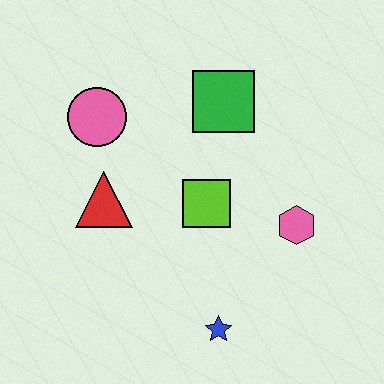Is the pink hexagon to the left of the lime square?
No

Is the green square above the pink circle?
Yes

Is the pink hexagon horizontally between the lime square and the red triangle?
No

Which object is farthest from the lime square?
The pink circle is farthest from the lime square.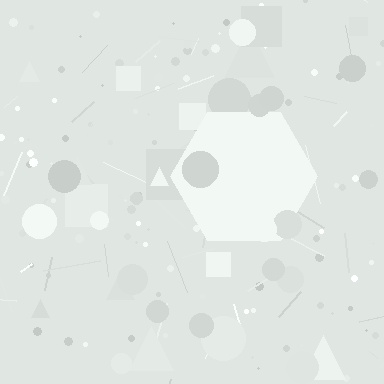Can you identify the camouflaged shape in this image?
The camouflaged shape is a hexagon.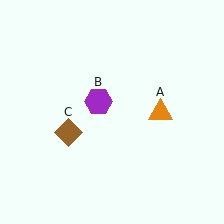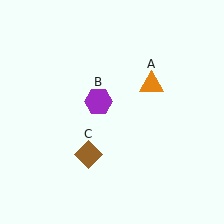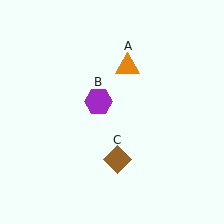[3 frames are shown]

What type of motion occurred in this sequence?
The orange triangle (object A), brown diamond (object C) rotated counterclockwise around the center of the scene.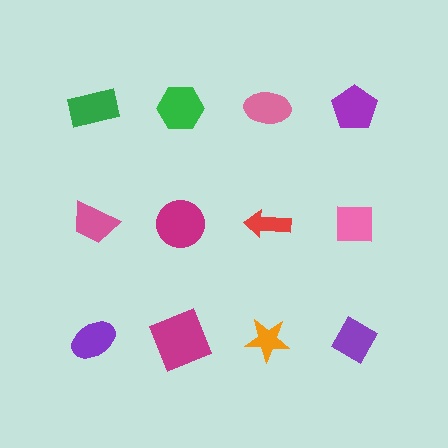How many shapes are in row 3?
4 shapes.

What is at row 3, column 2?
A magenta square.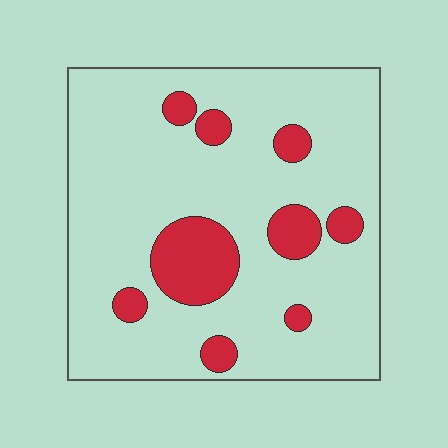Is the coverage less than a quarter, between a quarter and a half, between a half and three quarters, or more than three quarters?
Less than a quarter.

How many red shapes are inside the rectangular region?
9.